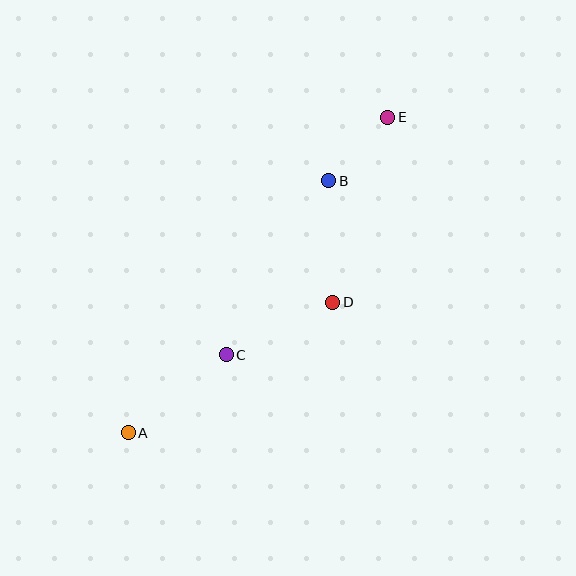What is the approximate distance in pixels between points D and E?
The distance between D and E is approximately 193 pixels.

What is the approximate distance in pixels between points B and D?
The distance between B and D is approximately 121 pixels.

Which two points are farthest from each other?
Points A and E are farthest from each other.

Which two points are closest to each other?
Points B and E are closest to each other.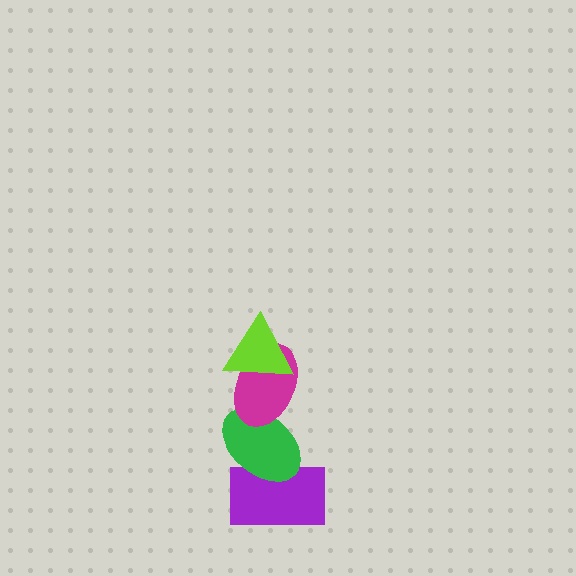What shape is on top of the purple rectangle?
The green ellipse is on top of the purple rectangle.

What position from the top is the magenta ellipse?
The magenta ellipse is 2nd from the top.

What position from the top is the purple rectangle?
The purple rectangle is 4th from the top.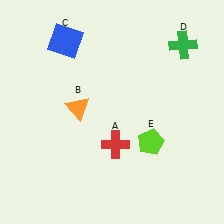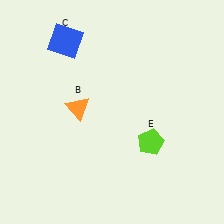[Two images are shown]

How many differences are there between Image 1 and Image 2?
There are 2 differences between the two images.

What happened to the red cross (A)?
The red cross (A) was removed in Image 2. It was in the bottom-right area of Image 1.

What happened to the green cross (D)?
The green cross (D) was removed in Image 2. It was in the top-right area of Image 1.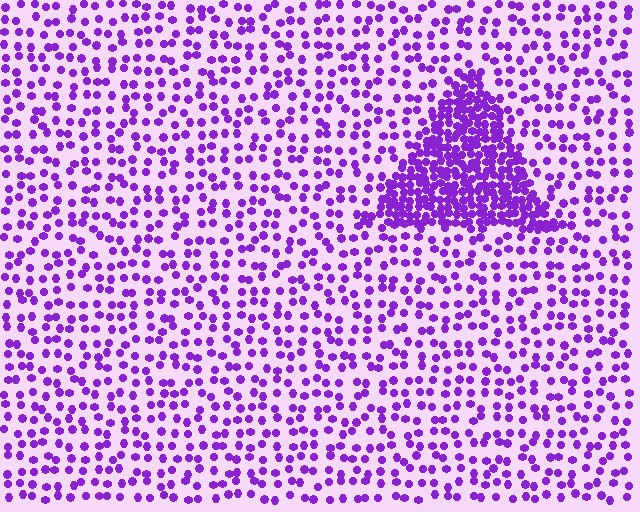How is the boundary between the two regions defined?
The boundary is defined by a change in element density (approximately 2.9x ratio). All elements are the same color, size, and shape.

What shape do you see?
I see a triangle.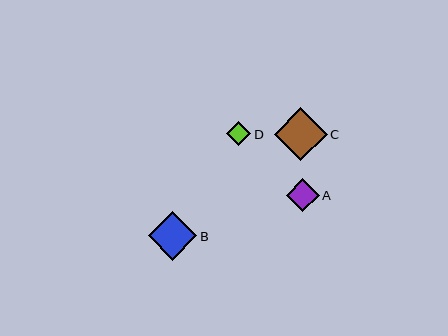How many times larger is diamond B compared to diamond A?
Diamond B is approximately 1.5 times the size of diamond A.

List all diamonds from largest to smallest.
From largest to smallest: C, B, A, D.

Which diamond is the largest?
Diamond C is the largest with a size of approximately 53 pixels.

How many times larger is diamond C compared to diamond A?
Diamond C is approximately 1.6 times the size of diamond A.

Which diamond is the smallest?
Diamond D is the smallest with a size of approximately 24 pixels.